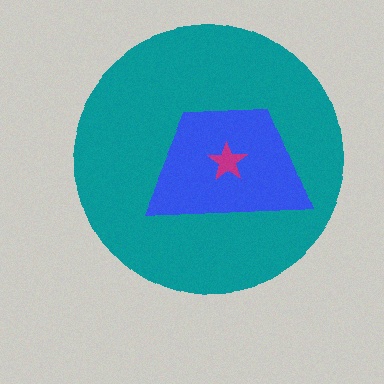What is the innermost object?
The magenta star.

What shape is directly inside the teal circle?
The blue trapezoid.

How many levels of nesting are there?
3.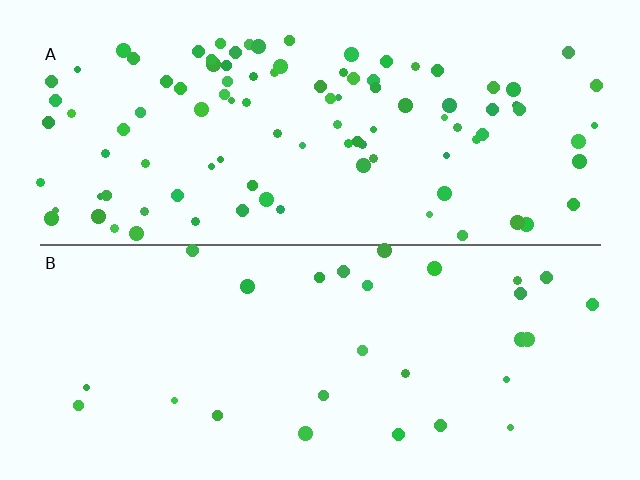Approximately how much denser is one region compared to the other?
Approximately 3.5× — region A over region B.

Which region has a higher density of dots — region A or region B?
A (the top).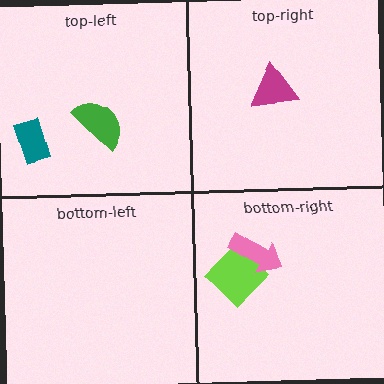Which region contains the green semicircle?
The top-left region.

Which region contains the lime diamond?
The bottom-right region.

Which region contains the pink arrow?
The bottom-right region.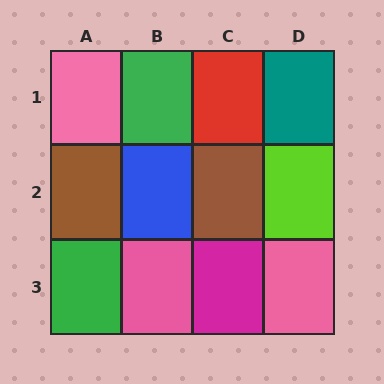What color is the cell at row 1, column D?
Teal.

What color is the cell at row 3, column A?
Green.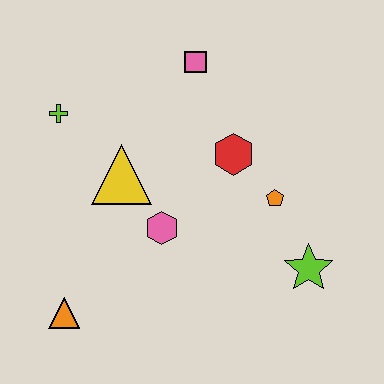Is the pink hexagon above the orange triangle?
Yes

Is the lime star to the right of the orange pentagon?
Yes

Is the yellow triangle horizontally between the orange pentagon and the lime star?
No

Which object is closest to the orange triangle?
The pink hexagon is closest to the orange triangle.